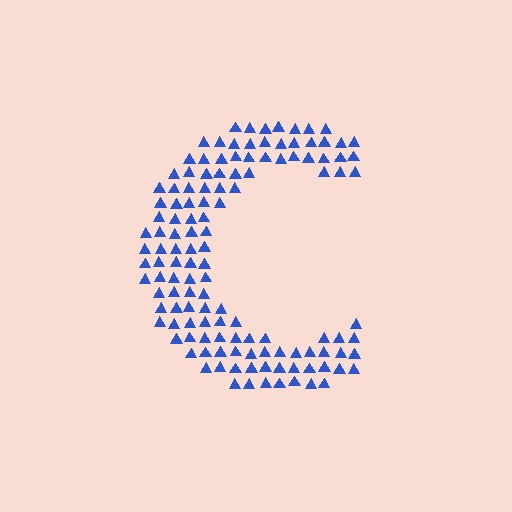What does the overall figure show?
The overall figure shows the letter C.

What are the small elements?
The small elements are triangles.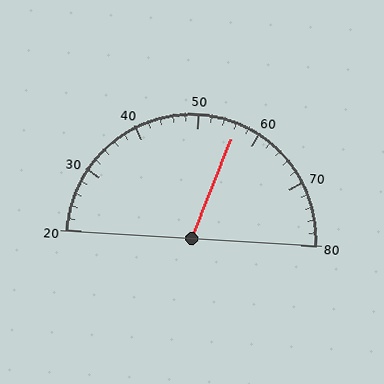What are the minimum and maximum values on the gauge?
The gauge ranges from 20 to 80.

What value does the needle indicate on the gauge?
The needle indicates approximately 56.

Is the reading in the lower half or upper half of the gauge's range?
The reading is in the upper half of the range (20 to 80).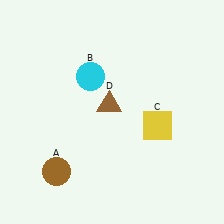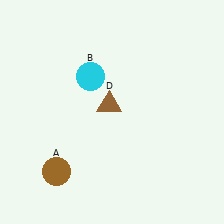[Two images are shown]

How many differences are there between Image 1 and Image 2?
There is 1 difference between the two images.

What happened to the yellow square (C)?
The yellow square (C) was removed in Image 2. It was in the bottom-right area of Image 1.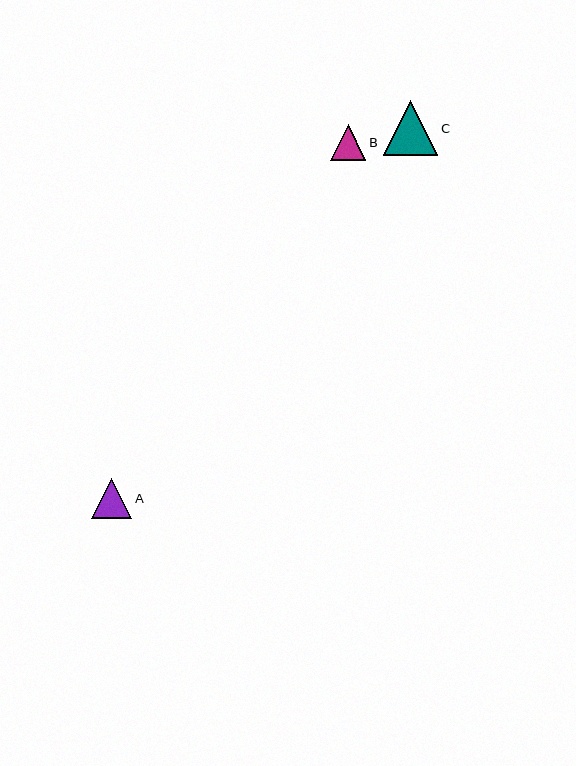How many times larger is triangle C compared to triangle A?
Triangle C is approximately 1.4 times the size of triangle A.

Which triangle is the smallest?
Triangle B is the smallest with a size of approximately 36 pixels.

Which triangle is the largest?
Triangle C is the largest with a size of approximately 54 pixels.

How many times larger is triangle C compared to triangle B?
Triangle C is approximately 1.5 times the size of triangle B.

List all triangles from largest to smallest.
From largest to smallest: C, A, B.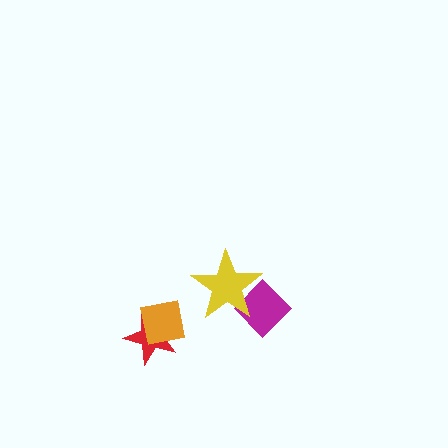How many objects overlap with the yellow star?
1 object overlaps with the yellow star.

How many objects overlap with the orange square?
1 object overlaps with the orange square.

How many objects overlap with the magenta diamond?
1 object overlaps with the magenta diamond.